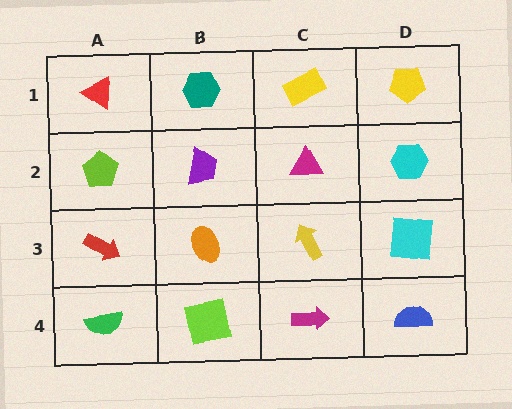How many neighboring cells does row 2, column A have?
3.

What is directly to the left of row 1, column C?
A teal hexagon.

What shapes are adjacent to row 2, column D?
A yellow pentagon (row 1, column D), a cyan square (row 3, column D), a magenta triangle (row 2, column C).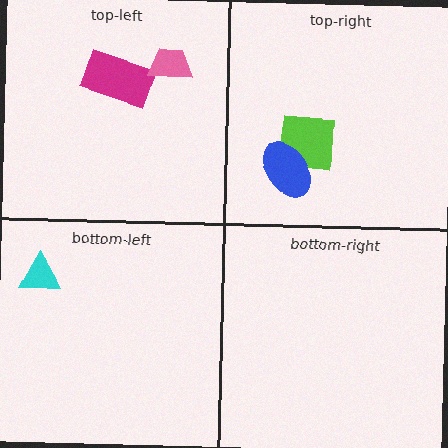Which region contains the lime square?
The top-right region.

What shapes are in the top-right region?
The lime square, the blue ellipse.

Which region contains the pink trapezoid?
The top-left region.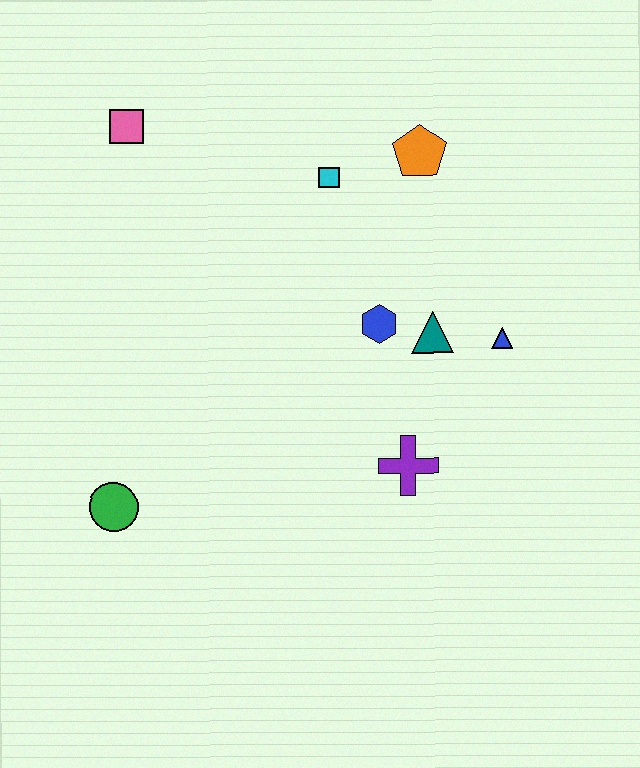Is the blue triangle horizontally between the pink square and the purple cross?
No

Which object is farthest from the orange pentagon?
The green circle is farthest from the orange pentagon.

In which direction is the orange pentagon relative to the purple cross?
The orange pentagon is above the purple cross.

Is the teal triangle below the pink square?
Yes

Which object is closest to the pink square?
The cyan square is closest to the pink square.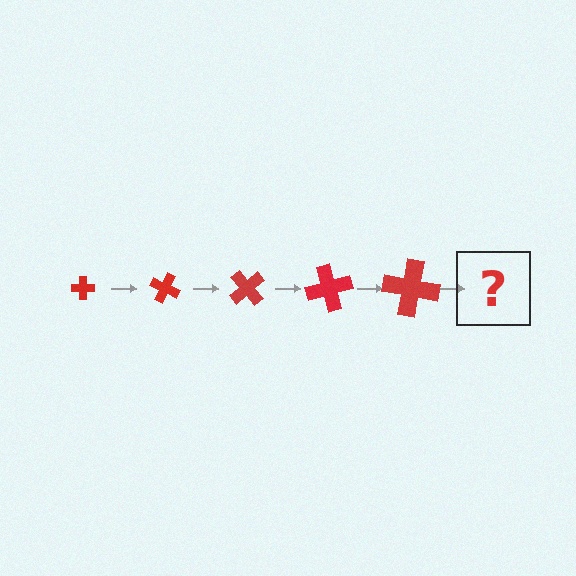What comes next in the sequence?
The next element should be a cross, larger than the previous one and rotated 125 degrees from the start.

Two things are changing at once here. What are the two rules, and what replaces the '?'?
The two rules are that the cross grows larger each step and it rotates 25 degrees each step. The '?' should be a cross, larger than the previous one and rotated 125 degrees from the start.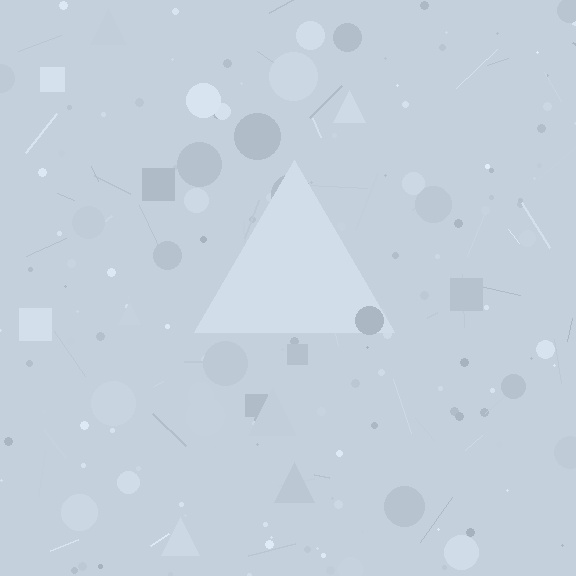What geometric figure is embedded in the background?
A triangle is embedded in the background.